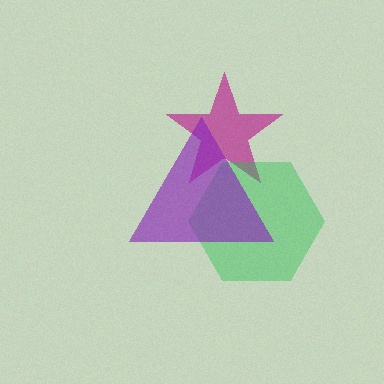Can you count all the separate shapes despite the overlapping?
Yes, there are 3 separate shapes.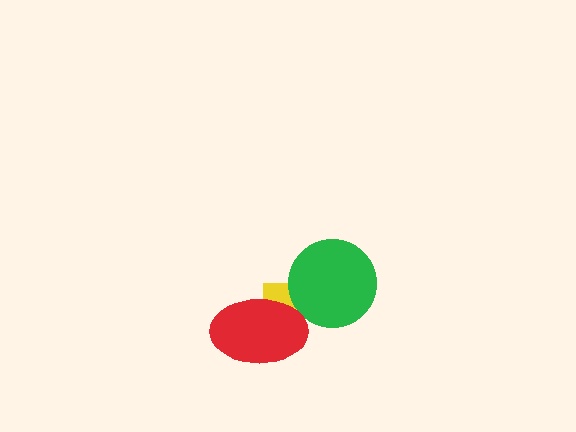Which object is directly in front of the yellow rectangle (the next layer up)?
The green circle is directly in front of the yellow rectangle.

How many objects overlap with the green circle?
1 object overlaps with the green circle.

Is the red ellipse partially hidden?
No, no other shape covers it.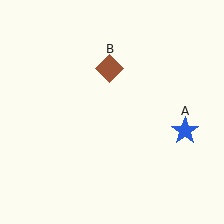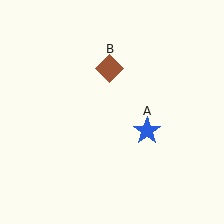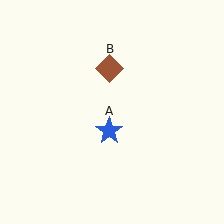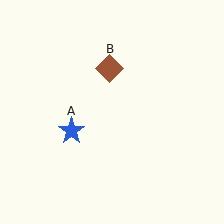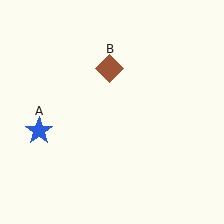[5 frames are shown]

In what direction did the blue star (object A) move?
The blue star (object A) moved left.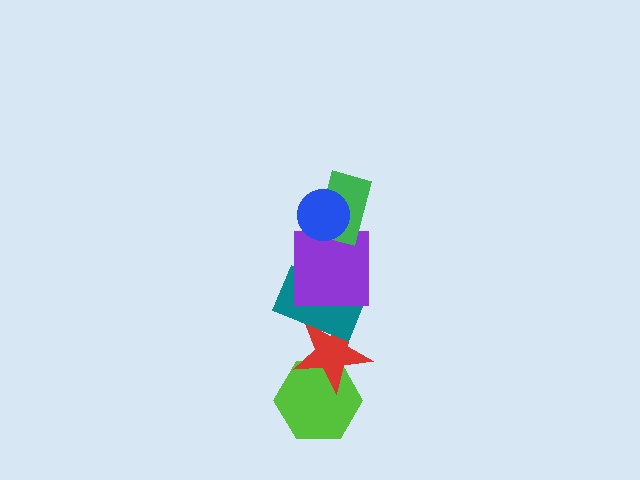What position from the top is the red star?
The red star is 5th from the top.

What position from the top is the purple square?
The purple square is 3rd from the top.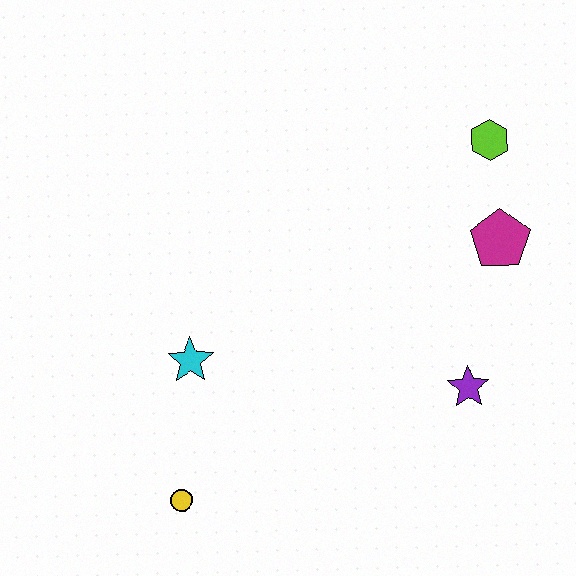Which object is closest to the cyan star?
The yellow circle is closest to the cyan star.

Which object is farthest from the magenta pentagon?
The yellow circle is farthest from the magenta pentagon.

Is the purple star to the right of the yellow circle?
Yes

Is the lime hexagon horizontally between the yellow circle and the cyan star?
No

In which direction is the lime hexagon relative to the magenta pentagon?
The lime hexagon is above the magenta pentagon.